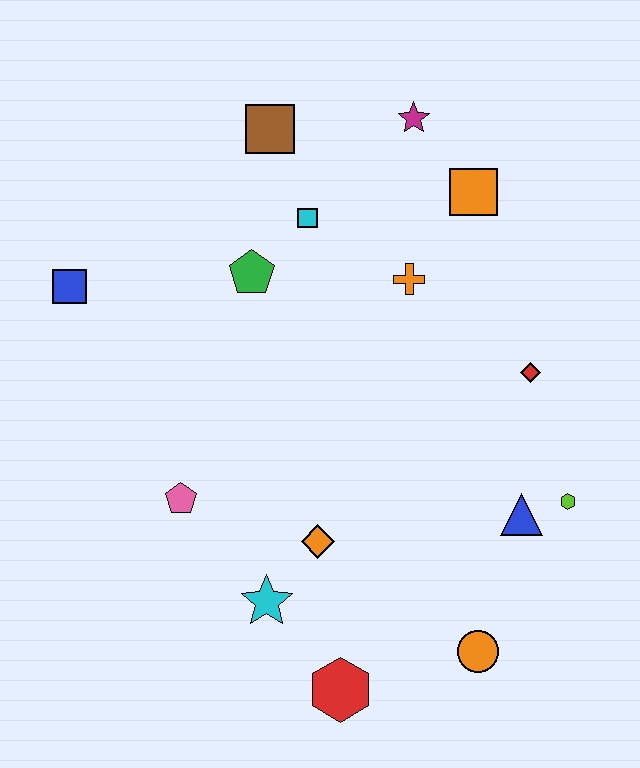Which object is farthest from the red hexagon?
The magenta star is farthest from the red hexagon.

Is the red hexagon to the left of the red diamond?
Yes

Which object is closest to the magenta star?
The orange square is closest to the magenta star.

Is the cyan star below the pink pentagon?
Yes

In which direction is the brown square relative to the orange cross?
The brown square is above the orange cross.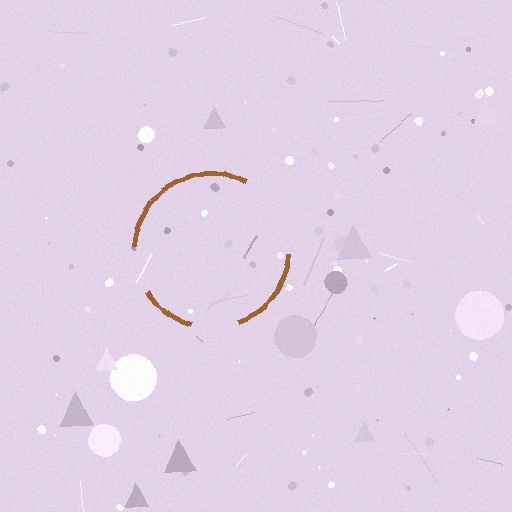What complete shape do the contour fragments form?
The contour fragments form a circle.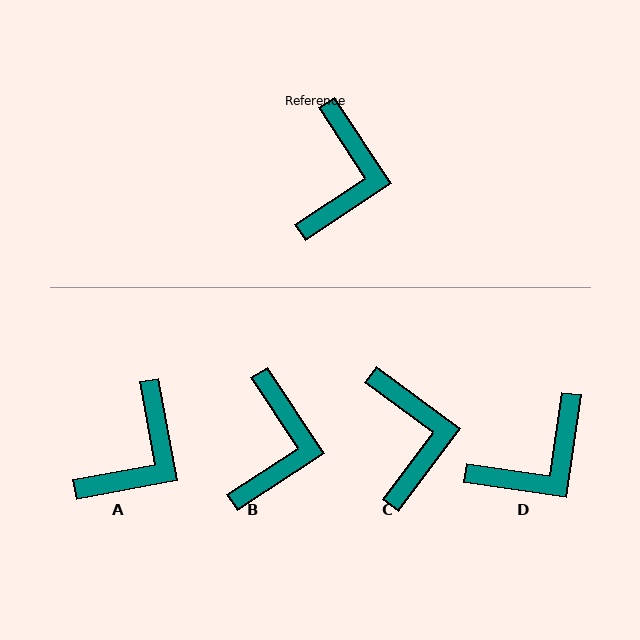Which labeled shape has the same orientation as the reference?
B.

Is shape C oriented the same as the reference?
No, it is off by about 20 degrees.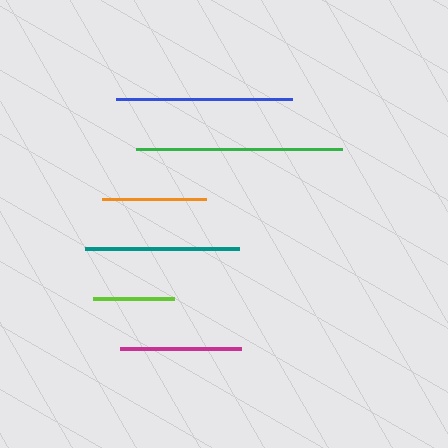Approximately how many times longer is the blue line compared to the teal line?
The blue line is approximately 1.1 times the length of the teal line.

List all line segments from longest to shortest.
From longest to shortest: green, blue, teal, magenta, orange, lime.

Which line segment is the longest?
The green line is the longest at approximately 206 pixels.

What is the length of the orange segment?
The orange segment is approximately 104 pixels long.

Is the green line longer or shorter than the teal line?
The green line is longer than the teal line.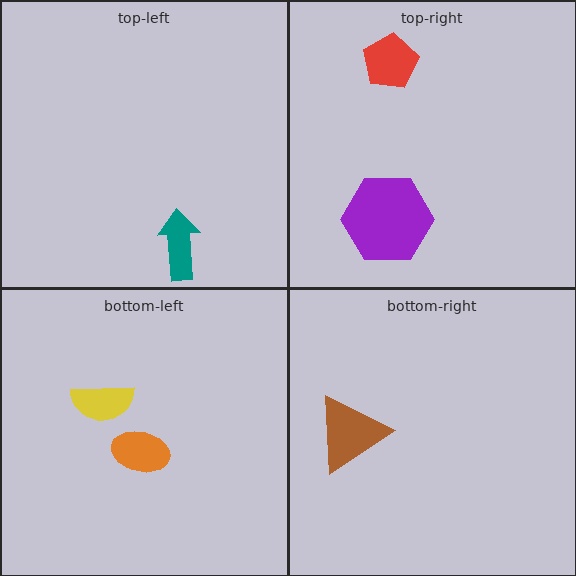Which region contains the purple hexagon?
The top-right region.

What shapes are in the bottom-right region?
The brown triangle.